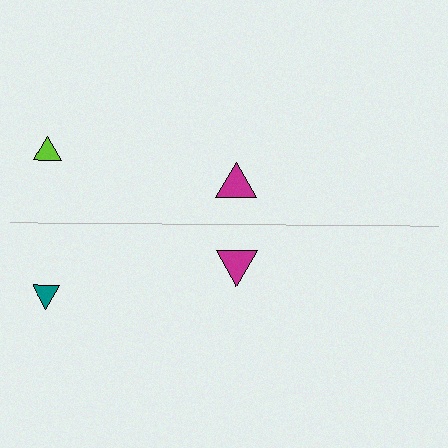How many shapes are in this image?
There are 4 shapes in this image.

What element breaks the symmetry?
The teal triangle on the bottom side breaks the symmetry — its mirror counterpart is lime.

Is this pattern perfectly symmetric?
No, the pattern is not perfectly symmetric. The teal triangle on the bottom side breaks the symmetry — its mirror counterpart is lime.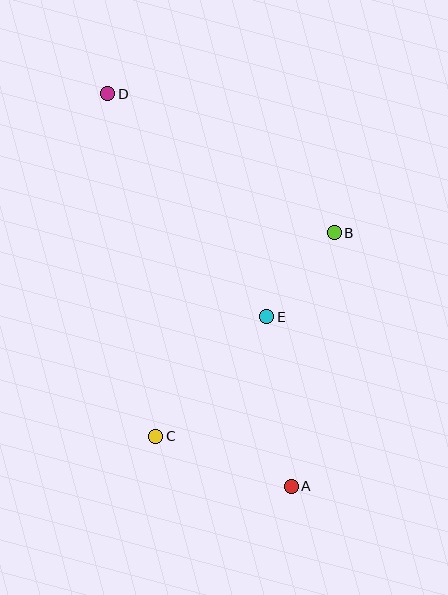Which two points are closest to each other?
Points B and E are closest to each other.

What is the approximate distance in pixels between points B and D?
The distance between B and D is approximately 265 pixels.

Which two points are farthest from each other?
Points A and D are farthest from each other.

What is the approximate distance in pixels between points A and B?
The distance between A and B is approximately 257 pixels.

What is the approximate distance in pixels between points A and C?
The distance between A and C is approximately 144 pixels.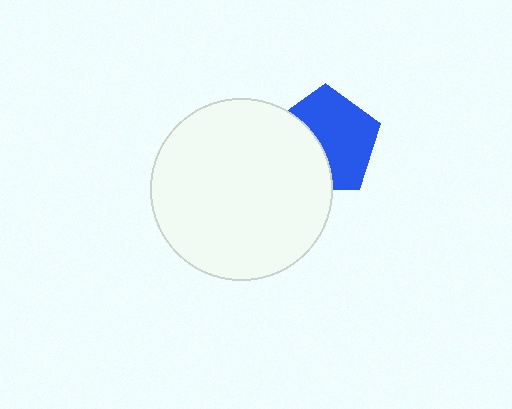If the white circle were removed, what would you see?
You would see the complete blue pentagon.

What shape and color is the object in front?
The object in front is a white circle.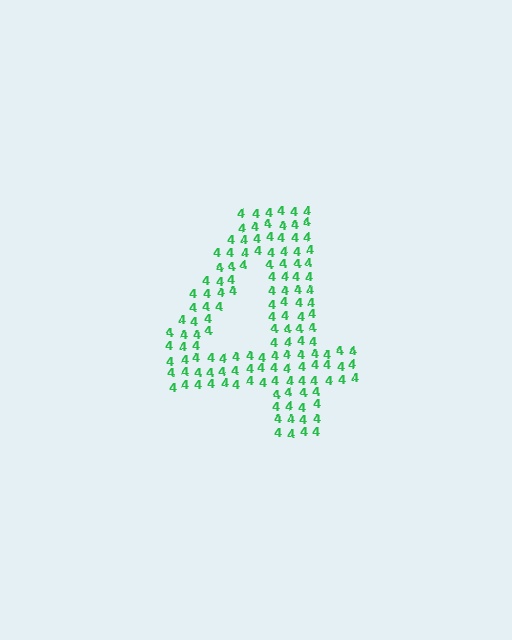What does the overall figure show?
The overall figure shows the digit 4.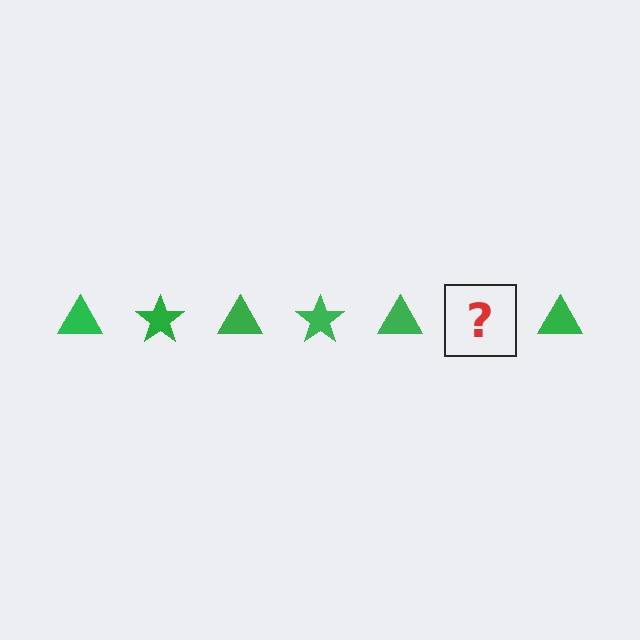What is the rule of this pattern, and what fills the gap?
The rule is that the pattern cycles through triangle, star shapes in green. The gap should be filled with a green star.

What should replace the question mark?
The question mark should be replaced with a green star.